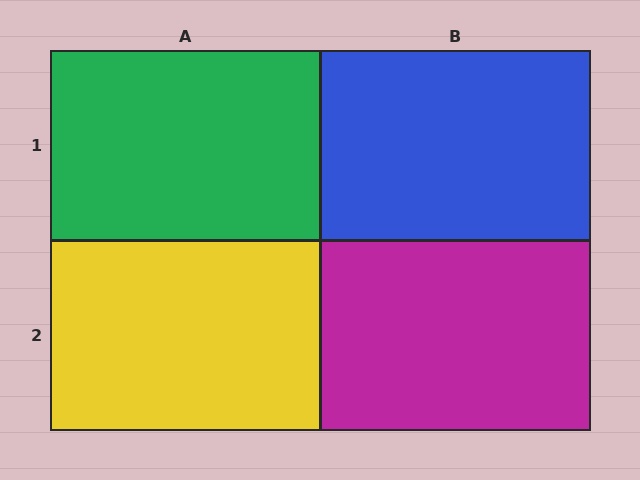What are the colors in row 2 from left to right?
Yellow, magenta.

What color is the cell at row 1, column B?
Blue.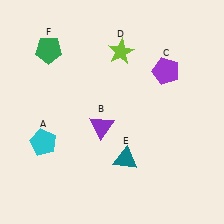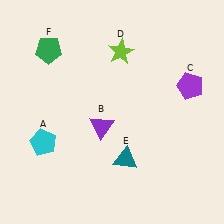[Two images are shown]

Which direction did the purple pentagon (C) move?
The purple pentagon (C) moved right.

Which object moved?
The purple pentagon (C) moved right.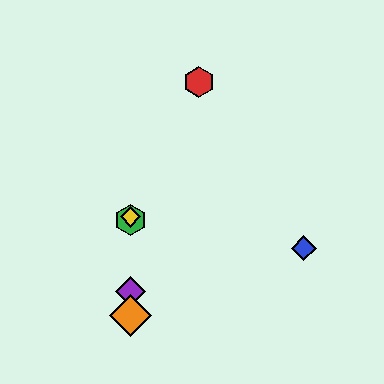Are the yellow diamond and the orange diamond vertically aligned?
Yes, both are at x≈130.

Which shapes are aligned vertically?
The green hexagon, the yellow diamond, the purple diamond, the orange diamond are aligned vertically.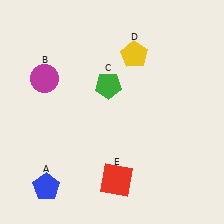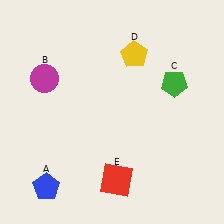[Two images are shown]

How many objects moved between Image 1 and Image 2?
1 object moved between the two images.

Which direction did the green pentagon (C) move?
The green pentagon (C) moved right.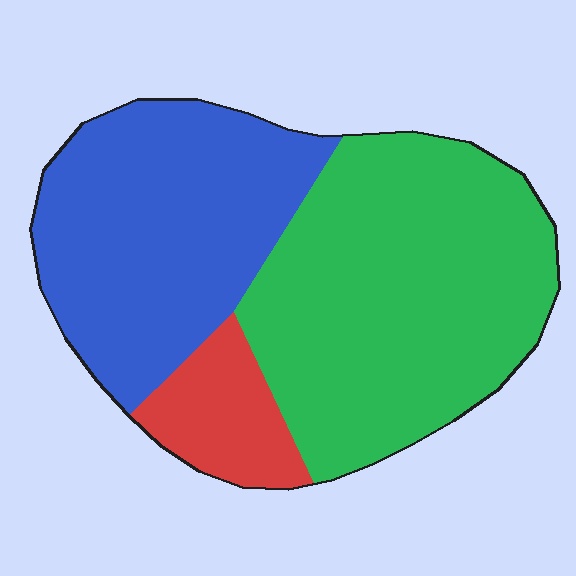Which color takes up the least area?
Red, at roughly 10%.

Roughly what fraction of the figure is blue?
Blue covers about 40% of the figure.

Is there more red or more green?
Green.